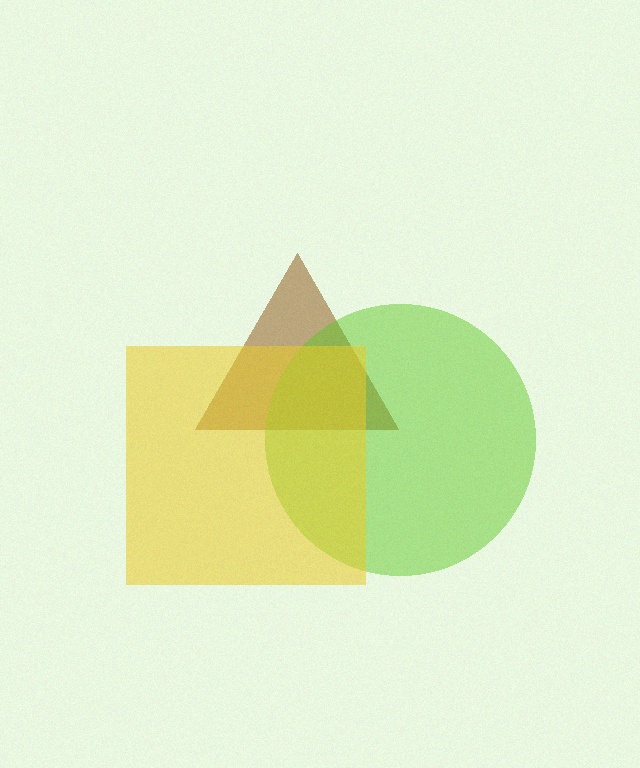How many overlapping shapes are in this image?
There are 3 overlapping shapes in the image.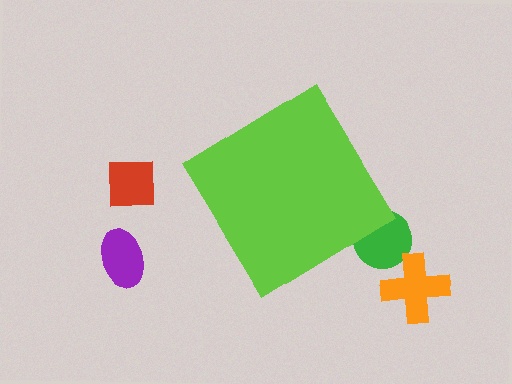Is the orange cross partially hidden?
No, the orange cross is fully visible.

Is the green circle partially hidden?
Yes, the green circle is partially hidden behind the lime diamond.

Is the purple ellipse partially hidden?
No, the purple ellipse is fully visible.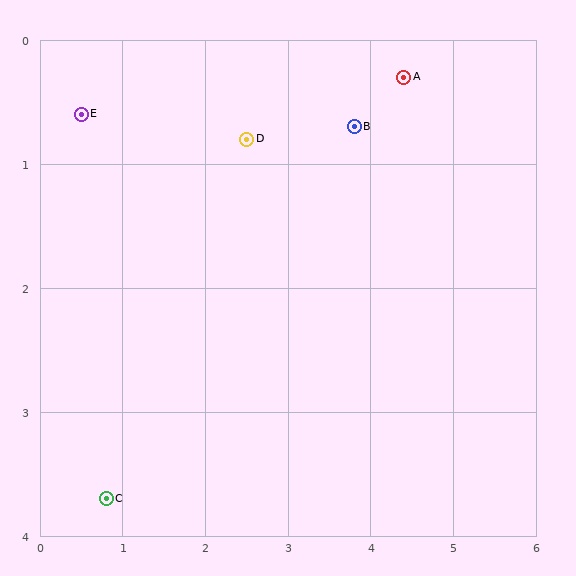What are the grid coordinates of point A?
Point A is at approximately (4.4, 0.3).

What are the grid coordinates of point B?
Point B is at approximately (3.8, 0.7).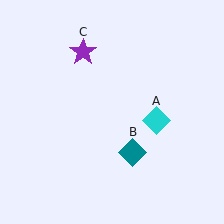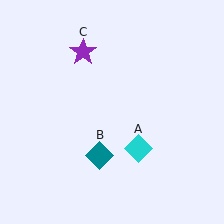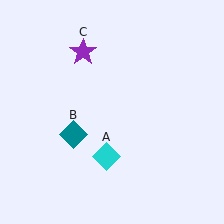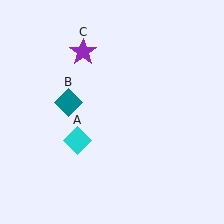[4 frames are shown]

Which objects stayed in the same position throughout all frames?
Purple star (object C) remained stationary.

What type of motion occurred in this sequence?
The cyan diamond (object A), teal diamond (object B) rotated clockwise around the center of the scene.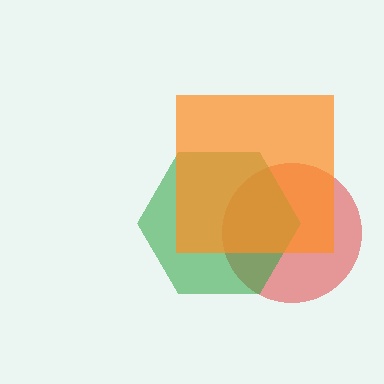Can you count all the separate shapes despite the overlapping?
Yes, there are 3 separate shapes.